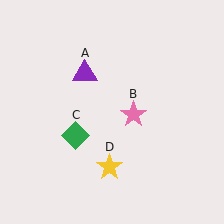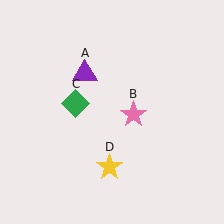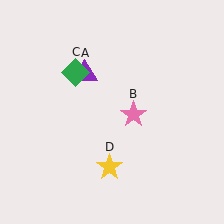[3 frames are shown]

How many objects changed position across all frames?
1 object changed position: green diamond (object C).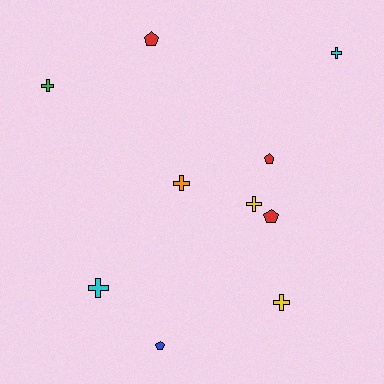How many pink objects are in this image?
There are no pink objects.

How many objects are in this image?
There are 10 objects.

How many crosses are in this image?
There are 6 crosses.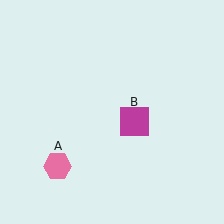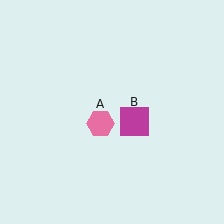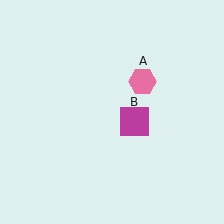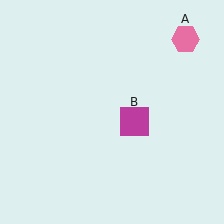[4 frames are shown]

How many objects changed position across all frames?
1 object changed position: pink hexagon (object A).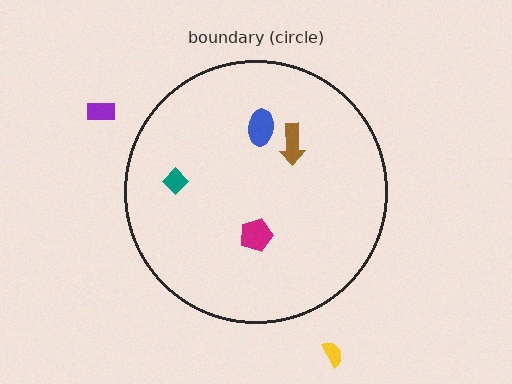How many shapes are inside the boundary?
4 inside, 2 outside.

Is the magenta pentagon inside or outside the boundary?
Inside.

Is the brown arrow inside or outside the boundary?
Inside.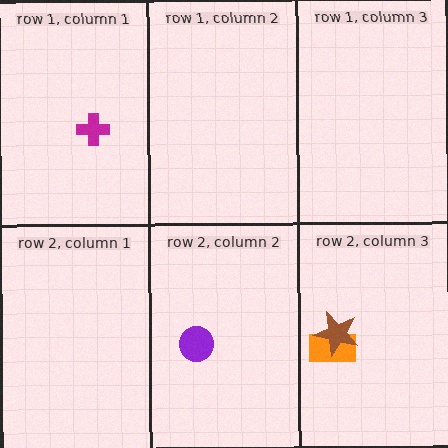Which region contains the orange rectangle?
The row 2, column 3 region.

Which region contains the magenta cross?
The row 1, column 1 region.